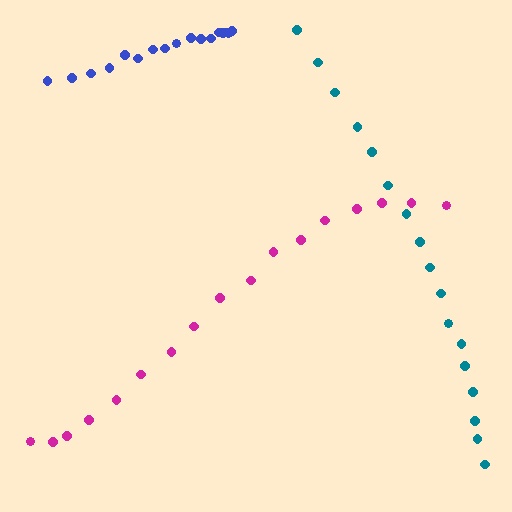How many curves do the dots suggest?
There are 3 distinct paths.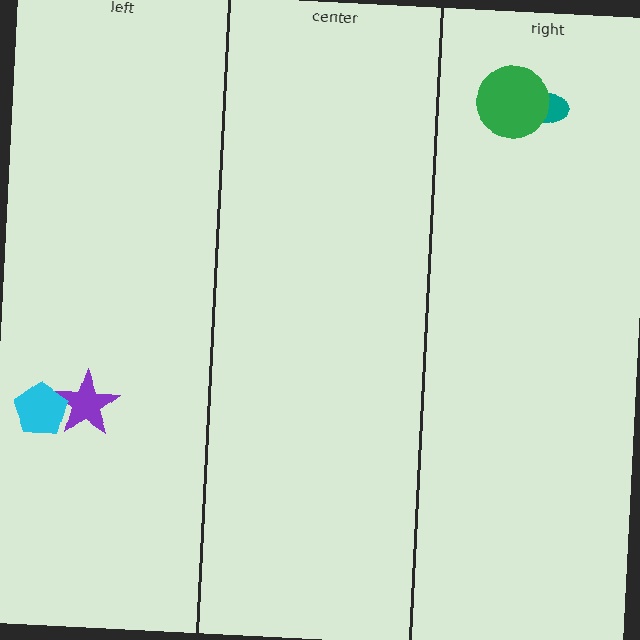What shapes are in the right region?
The teal ellipse, the green circle.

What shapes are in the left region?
The purple star, the cyan pentagon.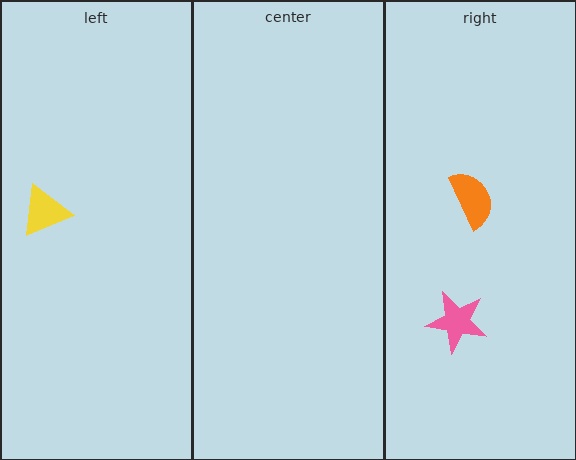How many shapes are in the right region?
2.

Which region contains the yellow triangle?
The left region.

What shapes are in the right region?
The pink star, the orange semicircle.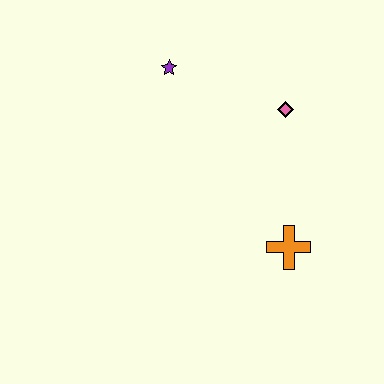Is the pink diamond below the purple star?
Yes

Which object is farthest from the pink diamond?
The orange cross is farthest from the pink diamond.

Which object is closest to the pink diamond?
The purple star is closest to the pink diamond.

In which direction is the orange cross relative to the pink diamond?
The orange cross is below the pink diamond.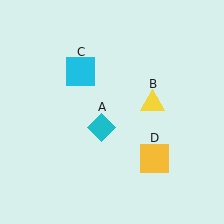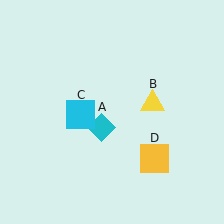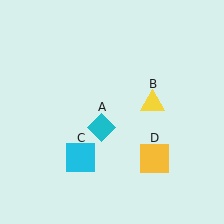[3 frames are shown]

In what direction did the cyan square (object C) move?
The cyan square (object C) moved down.